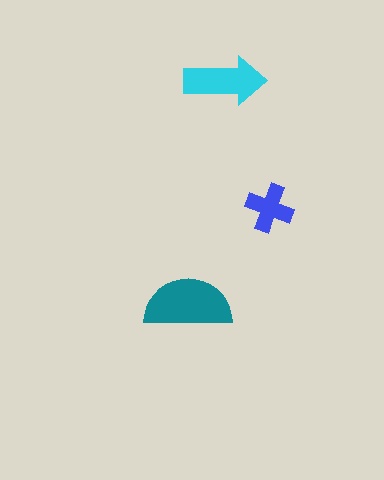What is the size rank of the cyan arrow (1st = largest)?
2nd.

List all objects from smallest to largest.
The blue cross, the cyan arrow, the teal semicircle.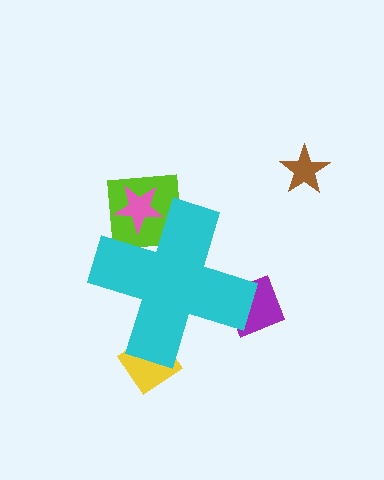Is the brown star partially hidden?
No, the brown star is fully visible.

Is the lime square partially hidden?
Yes, the lime square is partially hidden behind the cyan cross.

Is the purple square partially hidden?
Yes, the purple square is partially hidden behind the cyan cross.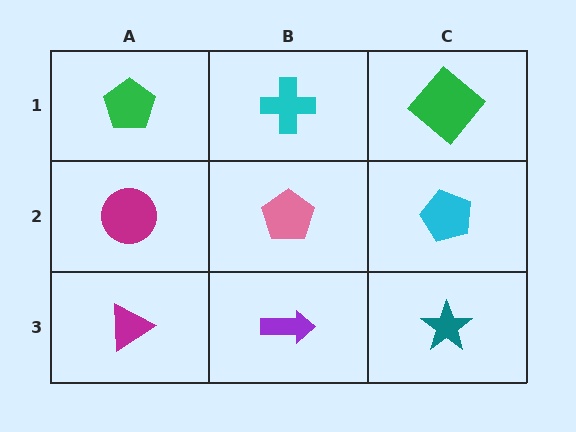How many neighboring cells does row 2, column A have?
3.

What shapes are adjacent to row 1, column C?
A cyan pentagon (row 2, column C), a cyan cross (row 1, column B).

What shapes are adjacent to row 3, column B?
A pink pentagon (row 2, column B), a magenta triangle (row 3, column A), a teal star (row 3, column C).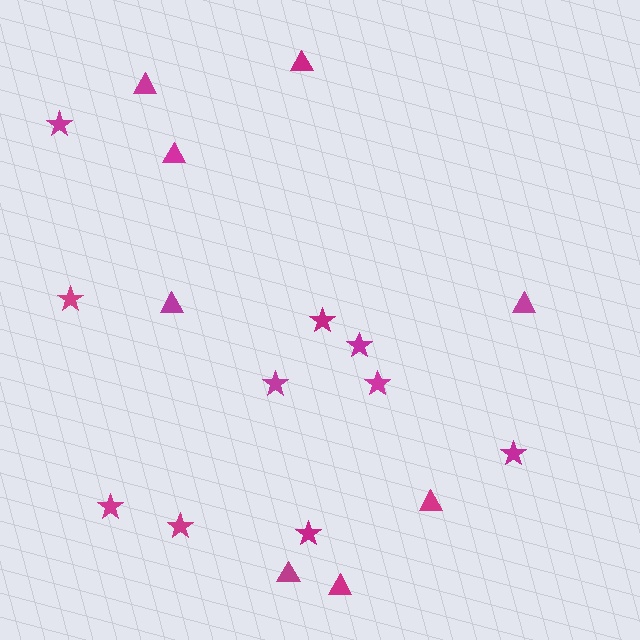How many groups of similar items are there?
There are 2 groups: one group of triangles (8) and one group of stars (10).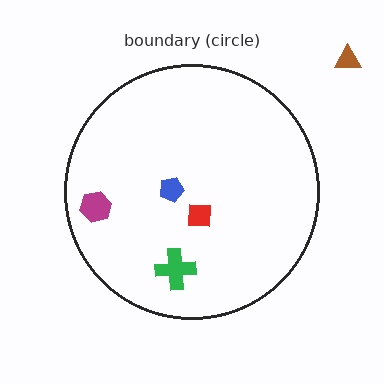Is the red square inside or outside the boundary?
Inside.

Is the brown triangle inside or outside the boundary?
Outside.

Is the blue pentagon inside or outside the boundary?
Inside.